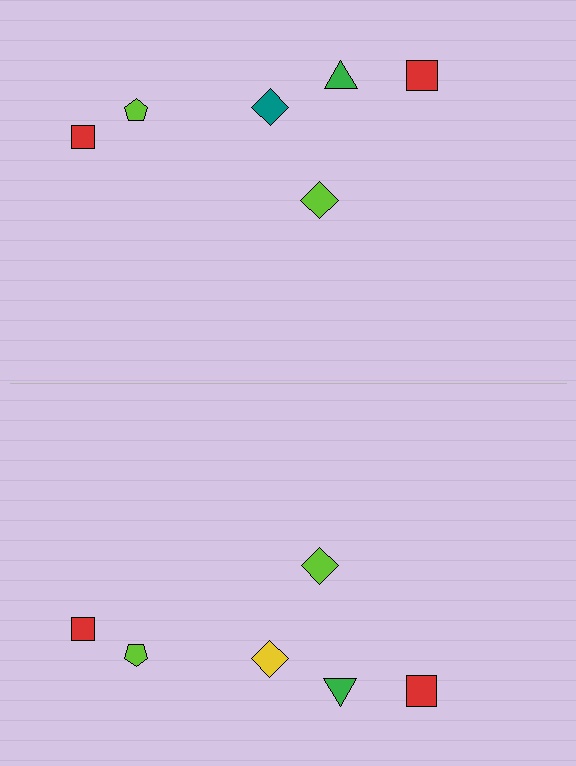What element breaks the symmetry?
The yellow diamond on the bottom side breaks the symmetry — its mirror counterpart is teal.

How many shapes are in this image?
There are 12 shapes in this image.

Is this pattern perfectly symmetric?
No, the pattern is not perfectly symmetric. The yellow diamond on the bottom side breaks the symmetry — its mirror counterpart is teal.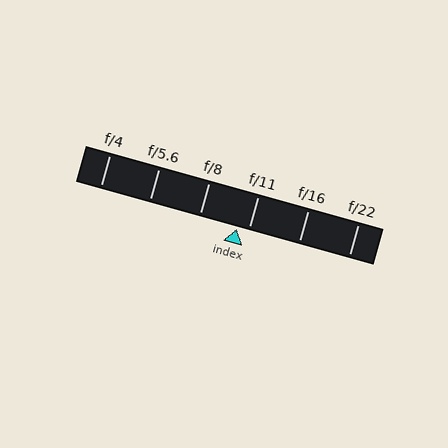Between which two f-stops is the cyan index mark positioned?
The index mark is between f/8 and f/11.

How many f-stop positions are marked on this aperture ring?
There are 6 f-stop positions marked.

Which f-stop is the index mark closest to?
The index mark is closest to f/11.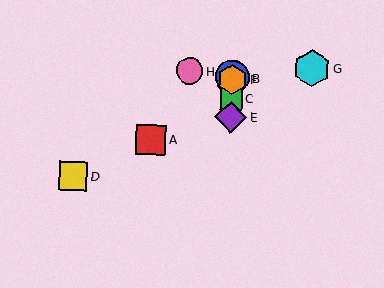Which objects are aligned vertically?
Objects B, C, E, F are aligned vertically.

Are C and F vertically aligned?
Yes, both are at x≈231.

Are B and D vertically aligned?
No, B is at x≈232 and D is at x≈73.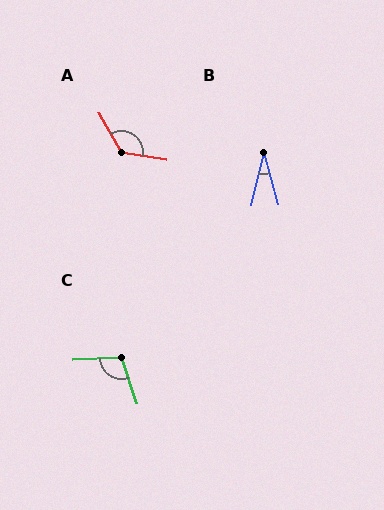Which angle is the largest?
A, at approximately 128 degrees.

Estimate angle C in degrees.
Approximately 107 degrees.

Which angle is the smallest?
B, at approximately 29 degrees.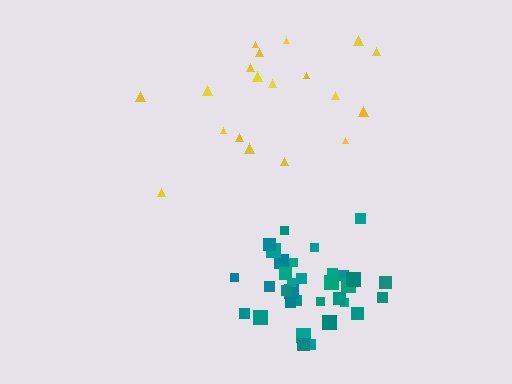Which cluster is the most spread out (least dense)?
Yellow.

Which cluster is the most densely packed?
Teal.